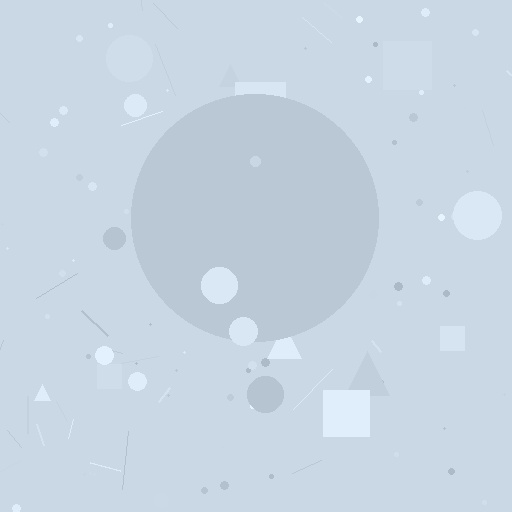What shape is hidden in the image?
A circle is hidden in the image.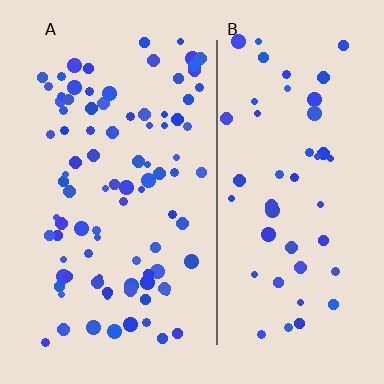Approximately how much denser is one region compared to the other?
Approximately 1.9× — region A over region B.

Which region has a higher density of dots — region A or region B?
A (the left).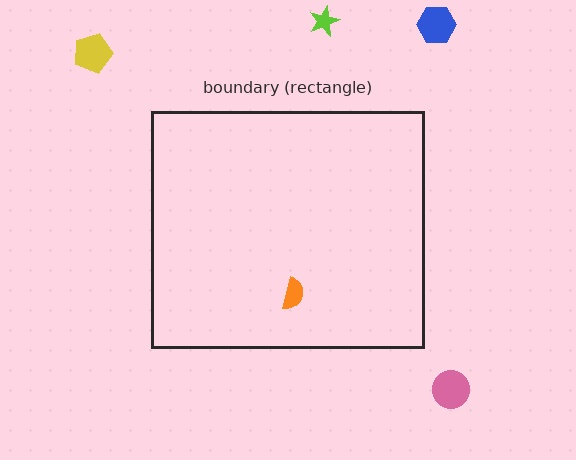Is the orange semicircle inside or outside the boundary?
Inside.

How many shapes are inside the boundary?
1 inside, 4 outside.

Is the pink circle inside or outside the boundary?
Outside.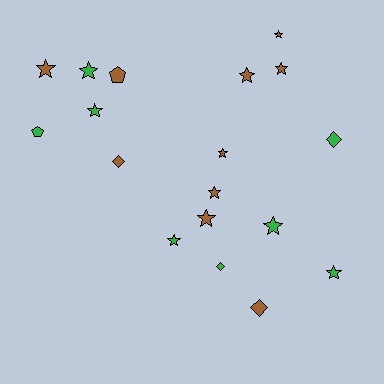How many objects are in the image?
There are 18 objects.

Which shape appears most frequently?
Star, with 12 objects.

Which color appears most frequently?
Brown, with 10 objects.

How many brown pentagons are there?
There is 1 brown pentagon.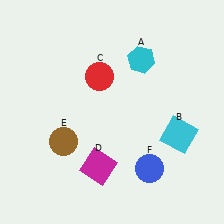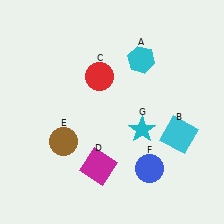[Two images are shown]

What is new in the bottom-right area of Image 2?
A cyan star (G) was added in the bottom-right area of Image 2.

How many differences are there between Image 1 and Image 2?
There is 1 difference between the two images.